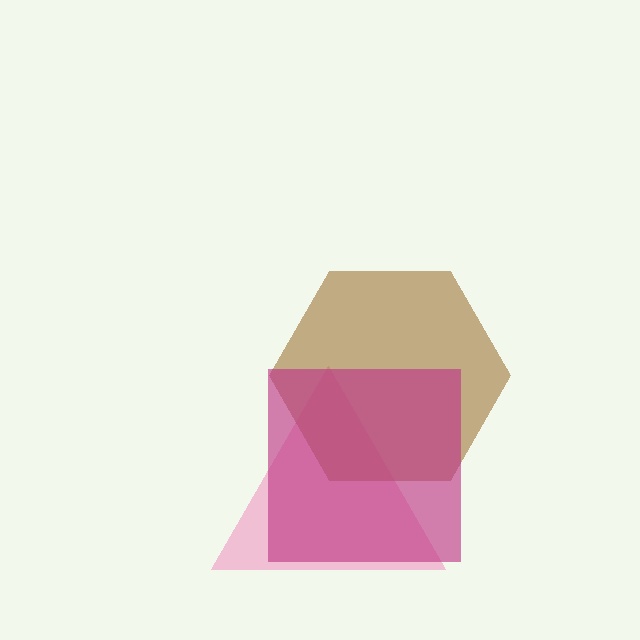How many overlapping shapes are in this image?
There are 3 overlapping shapes in the image.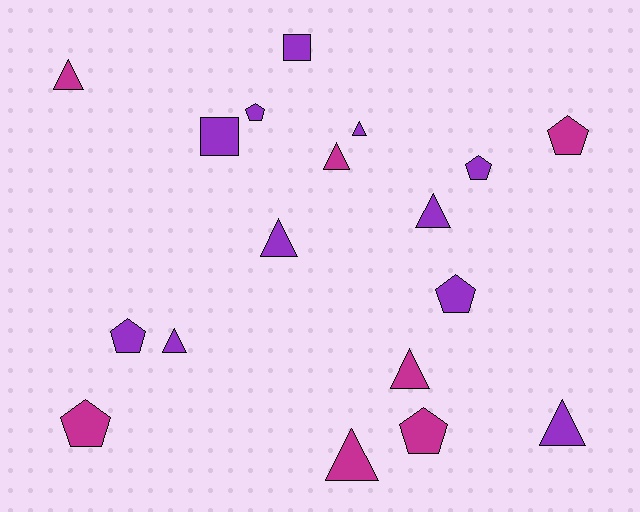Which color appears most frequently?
Purple, with 11 objects.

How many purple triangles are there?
There are 5 purple triangles.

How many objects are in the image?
There are 18 objects.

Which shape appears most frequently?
Triangle, with 9 objects.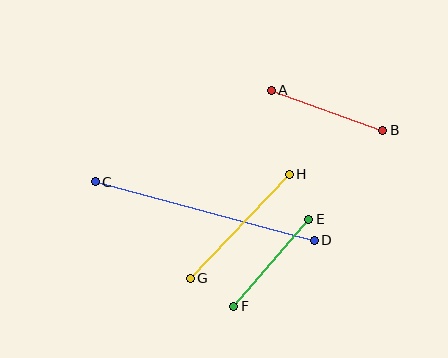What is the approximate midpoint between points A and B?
The midpoint is at approximately (327, 110) pixels.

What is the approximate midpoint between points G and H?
The midpoint is at approximately (240, 226) pixels.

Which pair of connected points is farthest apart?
Points C and D are farthest apart.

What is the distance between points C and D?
The distance is approximately 226 pixels.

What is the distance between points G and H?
The distance is approximately 143 pixels.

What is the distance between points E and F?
The distance is approximately 115 pixels.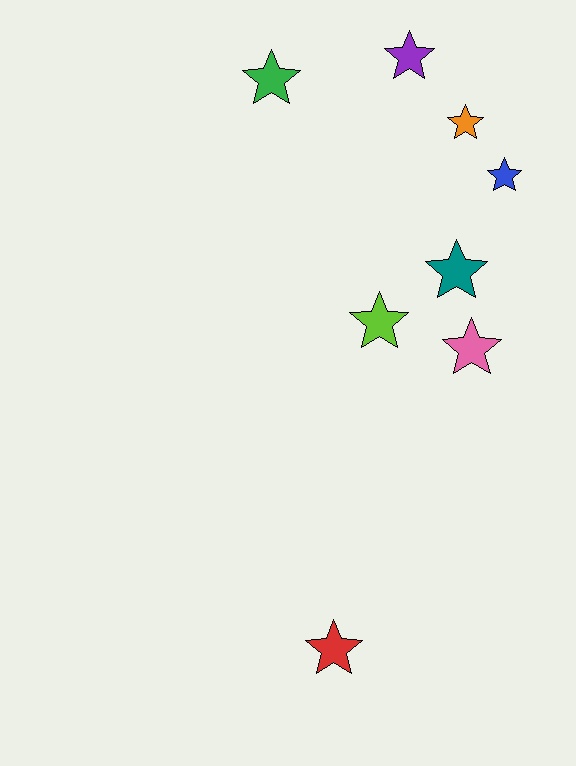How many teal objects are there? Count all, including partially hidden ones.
There is 1 teal object.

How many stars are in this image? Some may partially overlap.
There are 8 stars.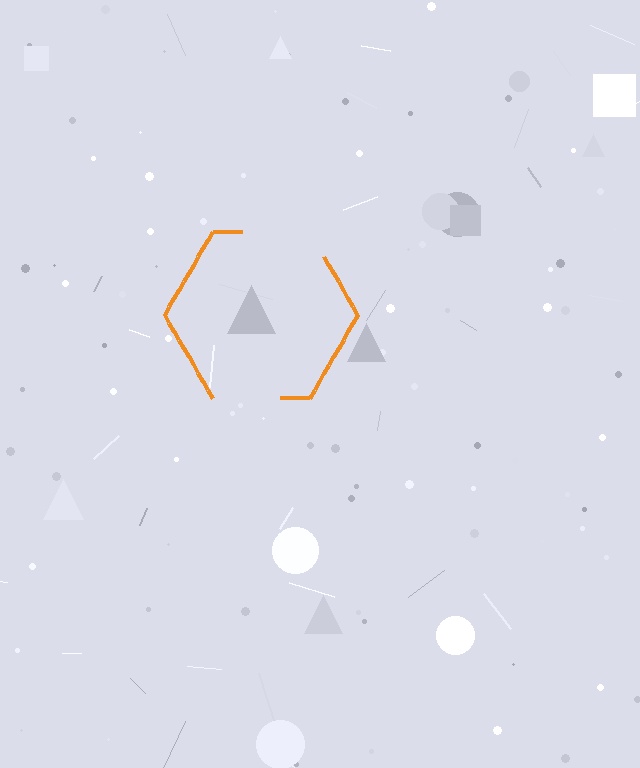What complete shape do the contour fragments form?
The contour fragments form a hexagon.